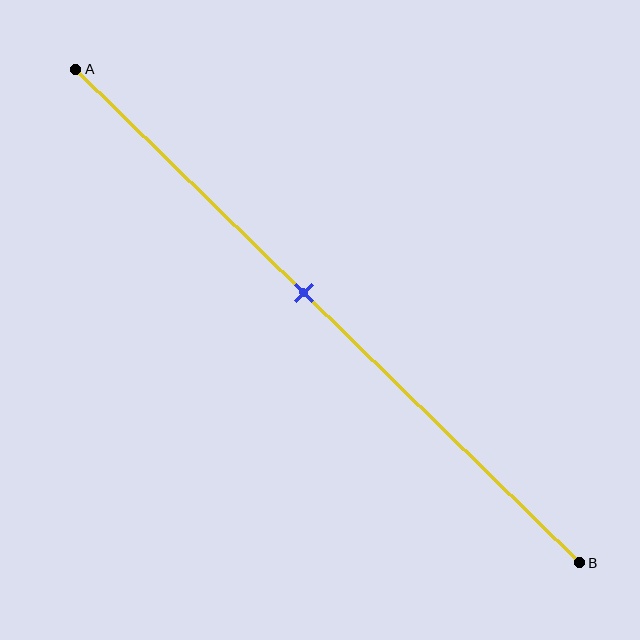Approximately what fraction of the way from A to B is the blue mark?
The blue mark is approximately 45% of the way from A to B.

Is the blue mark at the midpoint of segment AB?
No, the mark is at about 45% from A, not at the 50% midpoint.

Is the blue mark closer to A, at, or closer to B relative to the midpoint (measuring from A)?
The blue mark is closer to point A than the midpoint of segment AB.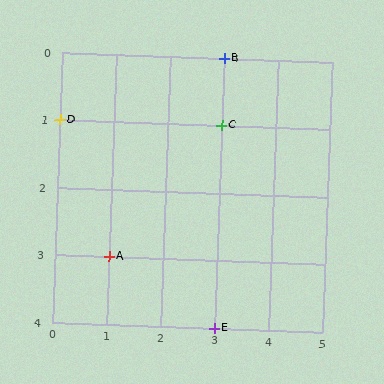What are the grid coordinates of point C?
Point C is at grid coordinates (3, 1).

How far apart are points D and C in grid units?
Points D and C are 3 columns apart.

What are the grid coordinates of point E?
Point E is at grid coordinates (3, 4).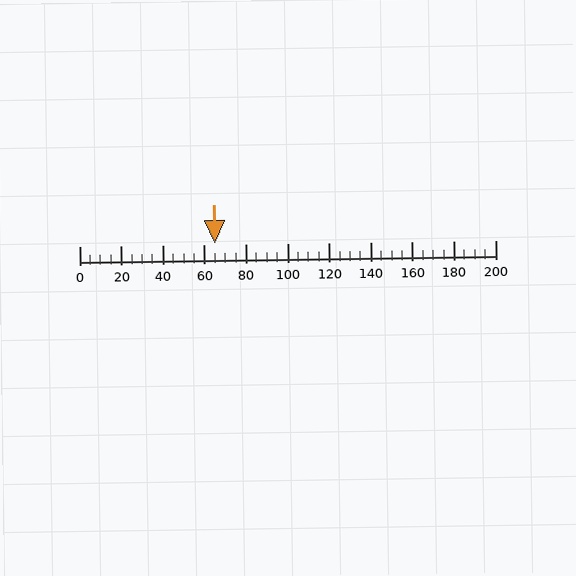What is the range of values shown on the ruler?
The ruler shows values from 0 to 200.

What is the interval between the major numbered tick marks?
The major tick marks are spaced 20 units apart.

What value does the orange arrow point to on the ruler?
The orange arrow points to approximately 65.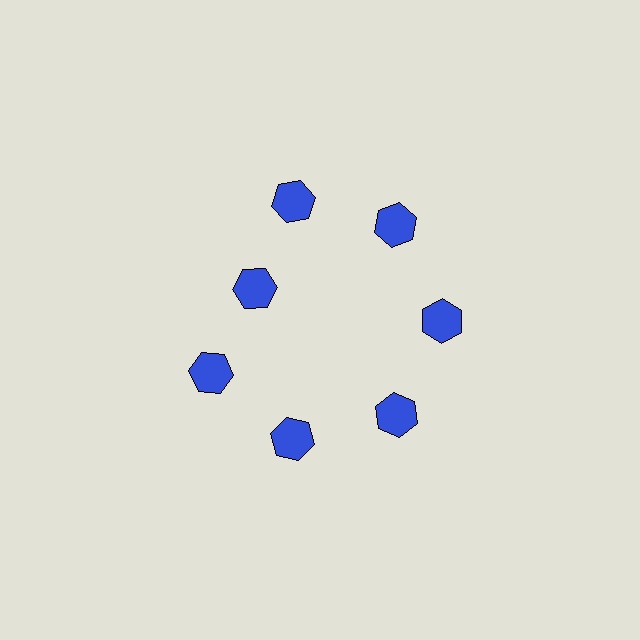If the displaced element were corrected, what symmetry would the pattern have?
It would have 7-fold rotational symmetry — the pattern would map onto itself every 51 degrees.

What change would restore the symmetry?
The symmetry would be restored by moving it outward, back onto the ring so that all 7 hexagons sit at equal angles and equal distance from the center.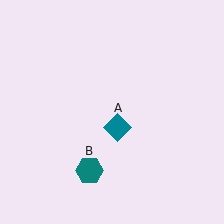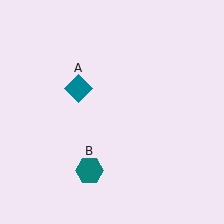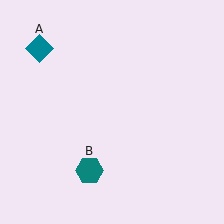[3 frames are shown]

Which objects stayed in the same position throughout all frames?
Teal hexagon (object B) remained stationary.